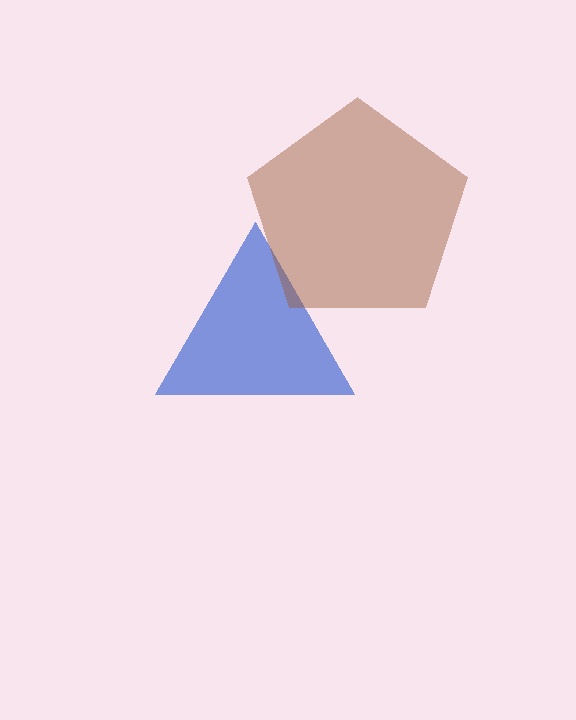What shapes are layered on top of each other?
The layered shapes are: a blue triangle, a brown pentagon.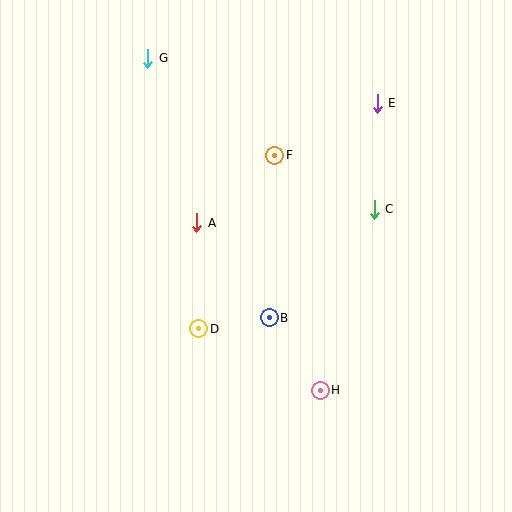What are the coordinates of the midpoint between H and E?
The midpoint between H and E is at (349, 247).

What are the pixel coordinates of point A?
Point A is at (197, 223).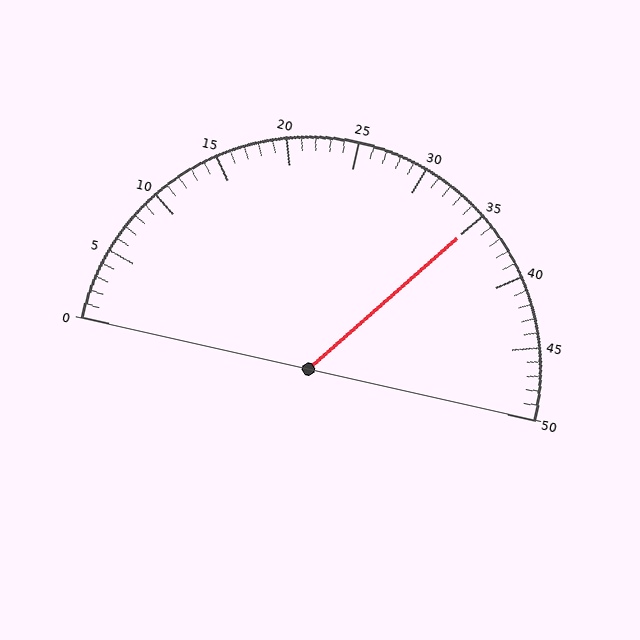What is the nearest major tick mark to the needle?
The nearest major tick mark is 35.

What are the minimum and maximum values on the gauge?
The gauge ranges from 0 to 50.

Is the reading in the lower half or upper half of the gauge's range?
The reading is in the upper half of the range (0 to 50).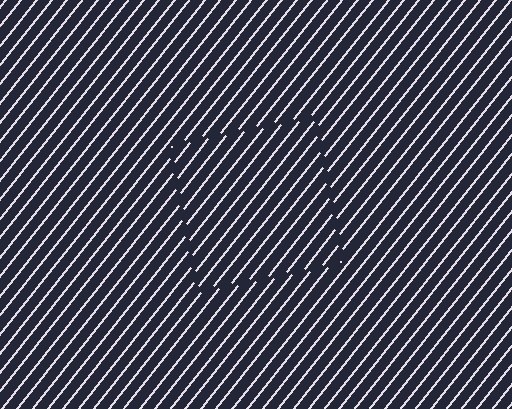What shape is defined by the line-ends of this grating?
An illusory square. The interior of the shape contains the same grating, shifted by half a period — the contour is defined by the phase discontinuity where line-ends from the inner and outer gratings abut.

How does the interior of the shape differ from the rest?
The interior of the shape contains the same grating, shifted by half a period — the contour is defined by the phase discontinuity where line-ends from the inner and outer gratings abut.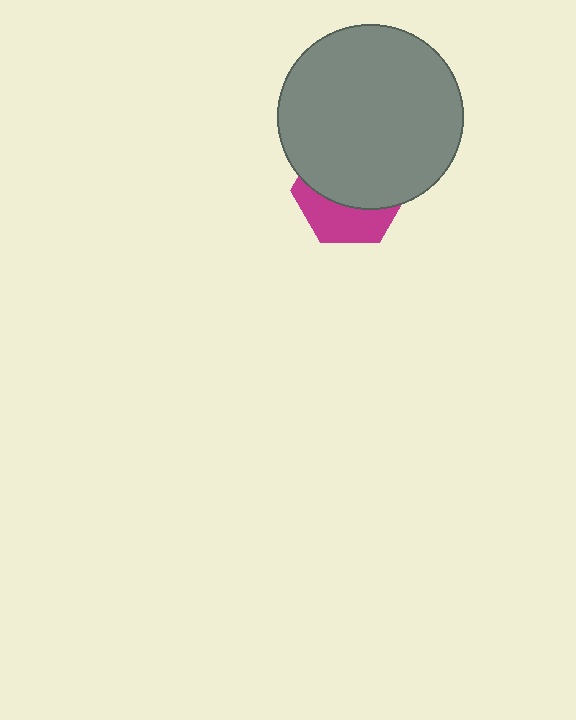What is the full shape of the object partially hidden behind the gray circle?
The partially hidden object is a magenta hexagon.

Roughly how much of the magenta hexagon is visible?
A small part of it is visible (roughly 37%).